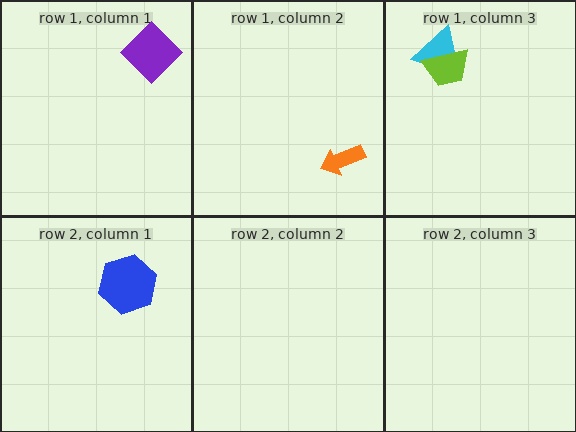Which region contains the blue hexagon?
The row 2, column 1 region.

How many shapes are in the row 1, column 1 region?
1.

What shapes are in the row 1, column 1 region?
The purple diamond.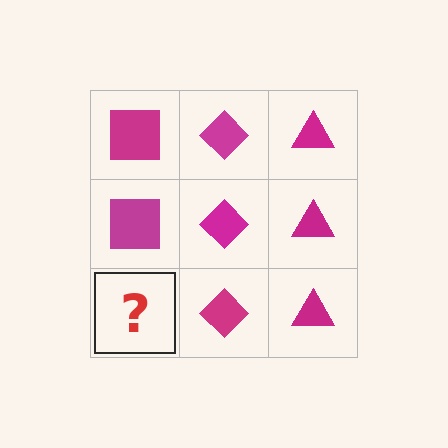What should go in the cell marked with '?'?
The missing cell should contain a magenta square.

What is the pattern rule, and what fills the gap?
The rule is that each column has a consistent shape. The gap should be filled with a magenta square.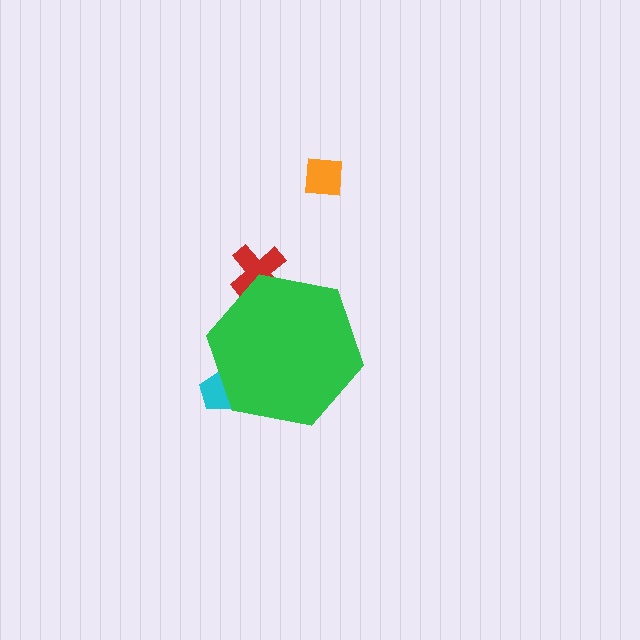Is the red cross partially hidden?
Yes, the red cross is partially hidden behind the green hexagon.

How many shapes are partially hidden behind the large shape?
2 shapes are partially hidden.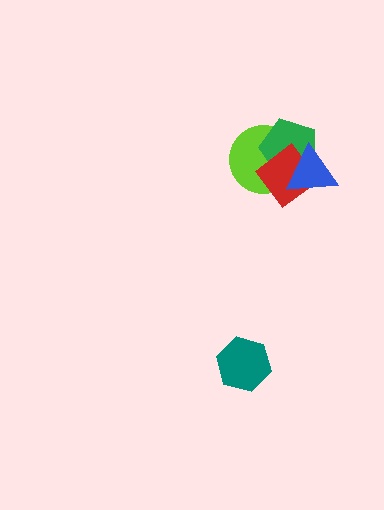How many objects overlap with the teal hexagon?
0 objects overlap with the teal hexagon.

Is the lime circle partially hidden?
Yes, it is partially covered by another shape.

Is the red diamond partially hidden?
Yes, it is partially covered by another shape.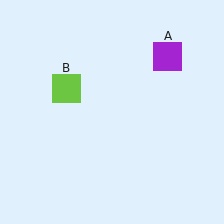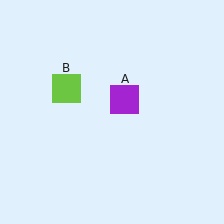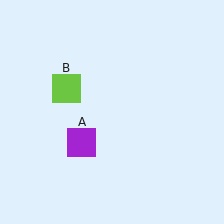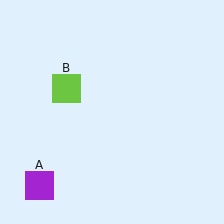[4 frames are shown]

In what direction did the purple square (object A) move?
The purple square (object A) moved down and to the left.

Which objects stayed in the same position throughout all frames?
Lime square (object B) remained stationary.